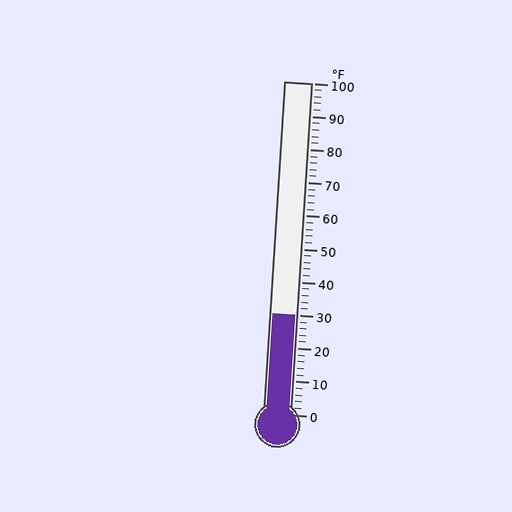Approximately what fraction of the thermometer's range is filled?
The thermometer is filled to approximately 30% of its range.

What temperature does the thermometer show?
The thermometer shows approximately 30°F.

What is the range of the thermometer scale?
The thermometer scale ranges from 0°F to 100°F.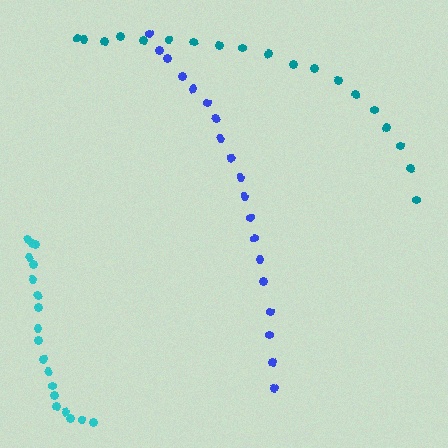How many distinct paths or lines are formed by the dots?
There are 3 distinct paths.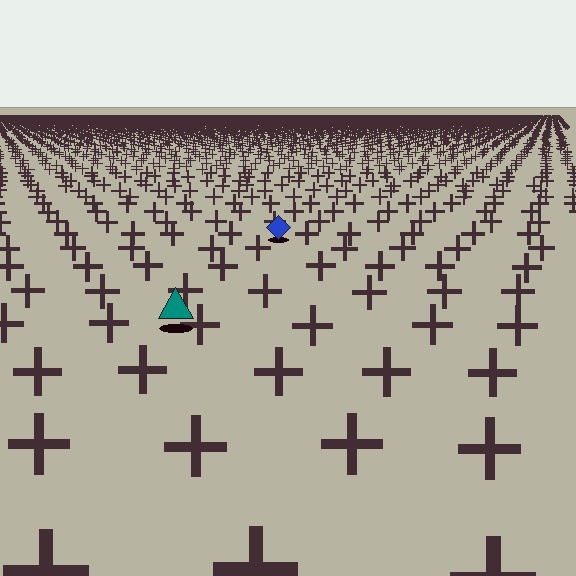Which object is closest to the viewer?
The teal triangle is closest. The texture marks near it are larger and more spread out.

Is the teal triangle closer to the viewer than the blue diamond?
Yes. The teal triangle is closer — you can tell from the texture gradient: the ground texture is coarser near it.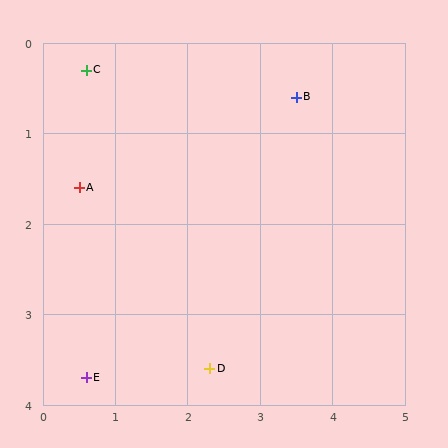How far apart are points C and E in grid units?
Points C and E are about 3.4 grid units apart.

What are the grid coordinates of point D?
Point D is at approximately (2.3, 3.6).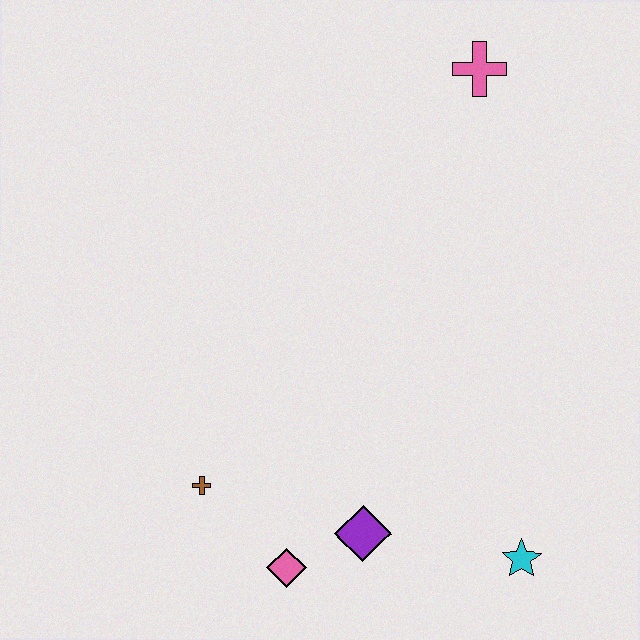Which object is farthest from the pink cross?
The pink diamond is farthest from the pink cross.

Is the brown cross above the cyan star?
Yes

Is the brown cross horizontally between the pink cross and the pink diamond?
No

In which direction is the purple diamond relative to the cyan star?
The purple diamond is to the left of the cyan star.